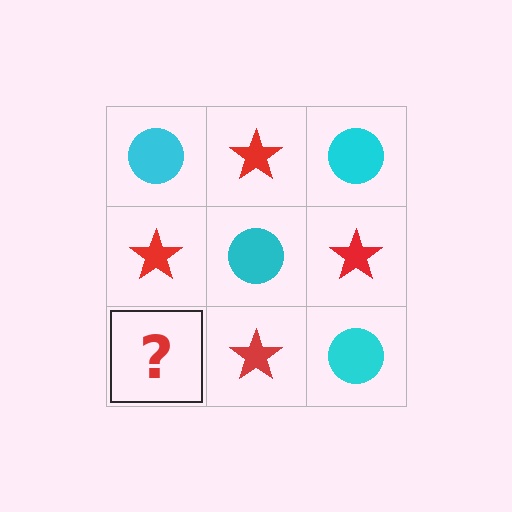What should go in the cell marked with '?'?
The missing cell should contain a cyan circle.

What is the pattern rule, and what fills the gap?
The rule is that it alternates cyan circle and red star in a checkerboard pattern. The gap should be filled with a cyan circle.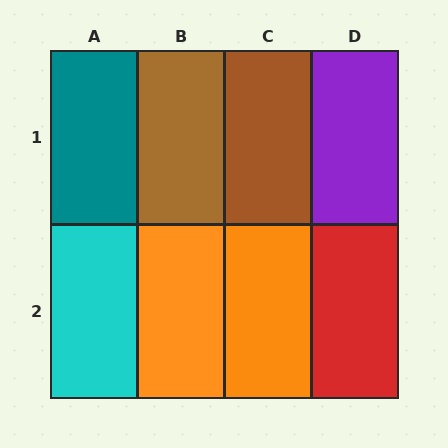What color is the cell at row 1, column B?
Brown.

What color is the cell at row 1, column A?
Teal.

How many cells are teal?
1 cell is teal.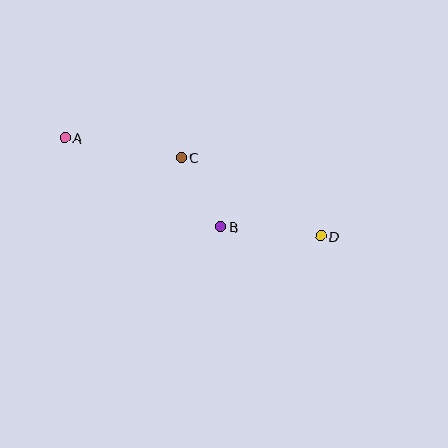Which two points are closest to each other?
Points B and C are closest to each other.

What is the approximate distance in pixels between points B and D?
The distance between B and D is approximately 101 pixels.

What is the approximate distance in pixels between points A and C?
The distance between A and C is approximately 118 pixels.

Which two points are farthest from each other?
Points A and D are farthest from each other.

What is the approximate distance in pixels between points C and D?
The distance between C and D is approximately 160 pixels.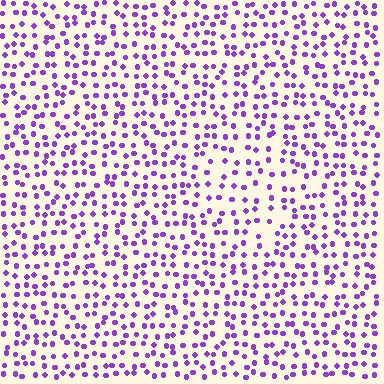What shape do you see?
I see a diamond.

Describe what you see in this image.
The image contains small purple elements arranged at two different densities. A diamond-shaped region is visible where the elements are less densely packed than the surrounding area.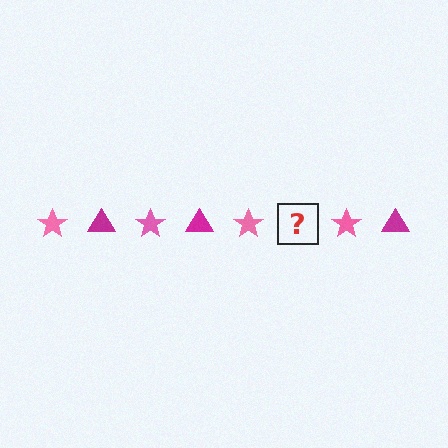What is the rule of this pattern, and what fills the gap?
The rule is that the pattern alternates between pink star and magenta triangle. The gap should be filled with a magenta triangle.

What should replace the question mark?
The question mark should be replaced with a magenta triangle.